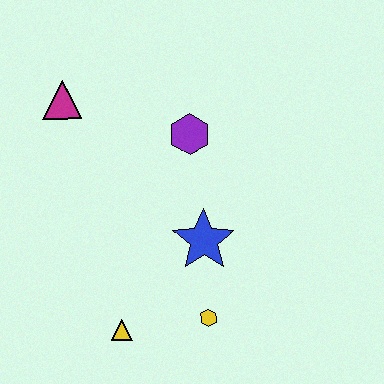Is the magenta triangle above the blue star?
Yes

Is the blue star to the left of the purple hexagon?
No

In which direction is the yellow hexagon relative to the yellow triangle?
The yellow hexagon is to the right of the yellow triangle.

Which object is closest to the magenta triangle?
The purple hexagon is closest to the magenta triangle.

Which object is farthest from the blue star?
The magenta triangle is farthest from the blue star.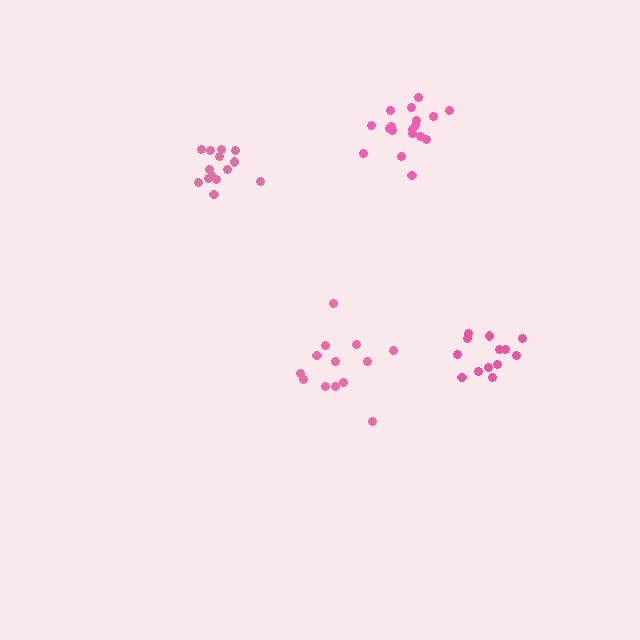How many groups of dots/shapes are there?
There are 4 groups.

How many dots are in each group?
Group 1: 13 dots, Group 2: 13 dots, Group 3: 18 dots, Group 4: 15 dots (59 total).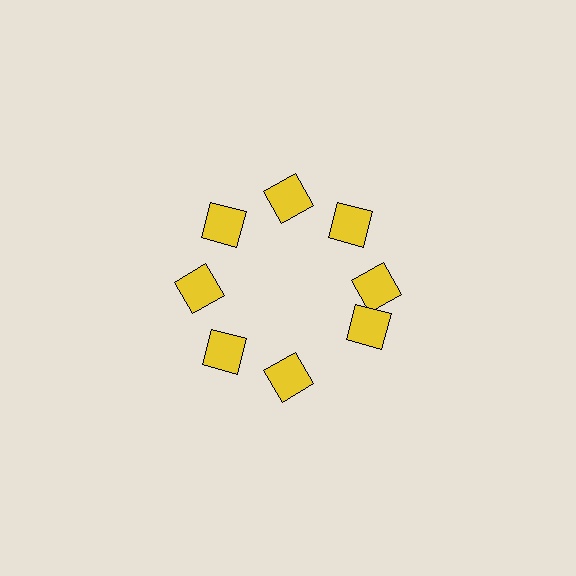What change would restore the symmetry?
The symmetry would be restored by rotating it back into even spacing with its neighbors so that all 8 squares sit at equal angles and equal distance from the center.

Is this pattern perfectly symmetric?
No. The 8 yellow squares are arranged in a ring, but one element near the 4 o'clock position is rotated out of alignment along the ring, breaking the 8-fold rotational symmetry.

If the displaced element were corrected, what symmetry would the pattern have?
It would have 8-fold rotational symmetry — the pattern would map onto itself every 45 degrees.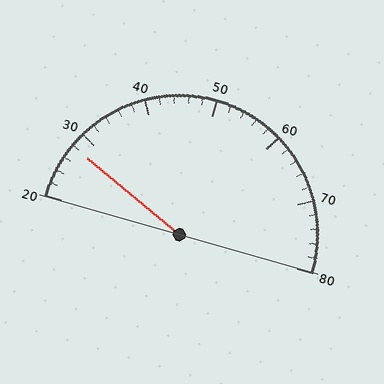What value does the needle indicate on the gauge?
The needle indicates approximately 28.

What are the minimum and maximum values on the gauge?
The gauge ranges from 20 to 80.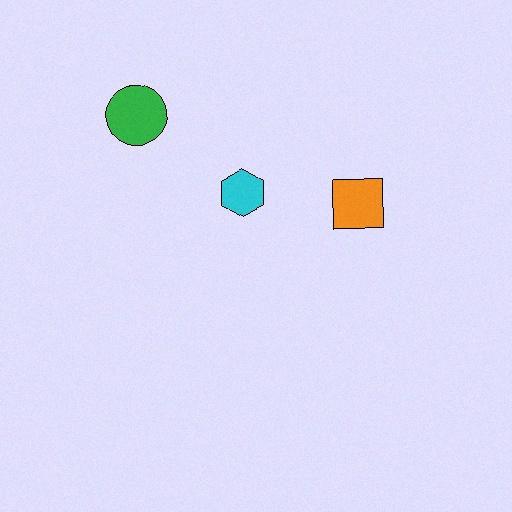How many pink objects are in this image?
There are no pink objects.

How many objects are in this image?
There are 3 objects.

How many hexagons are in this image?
There is 1 hexagon.